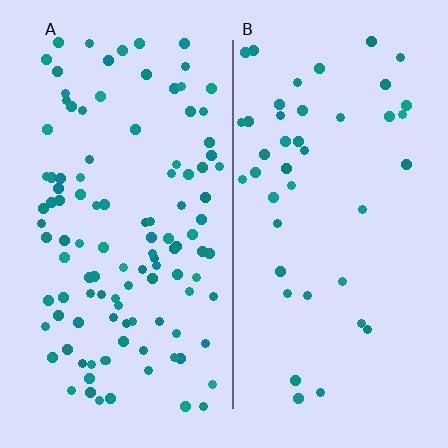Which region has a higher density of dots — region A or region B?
A (the left).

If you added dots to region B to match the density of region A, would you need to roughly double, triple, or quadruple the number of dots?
Approximately triple.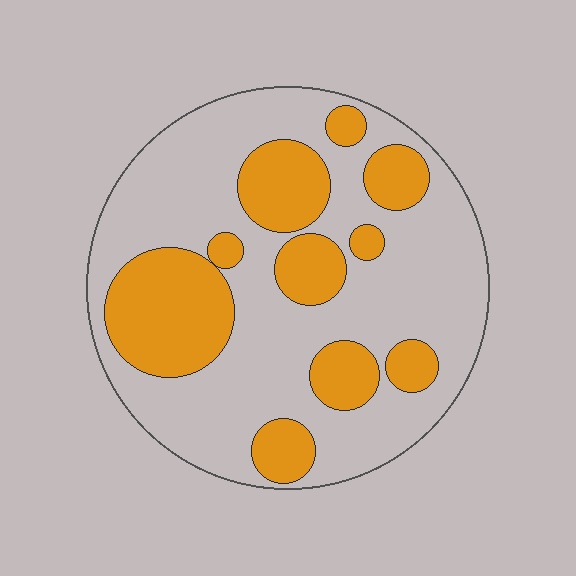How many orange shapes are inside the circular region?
10.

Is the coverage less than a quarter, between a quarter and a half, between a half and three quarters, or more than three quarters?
Between a quarter and a half.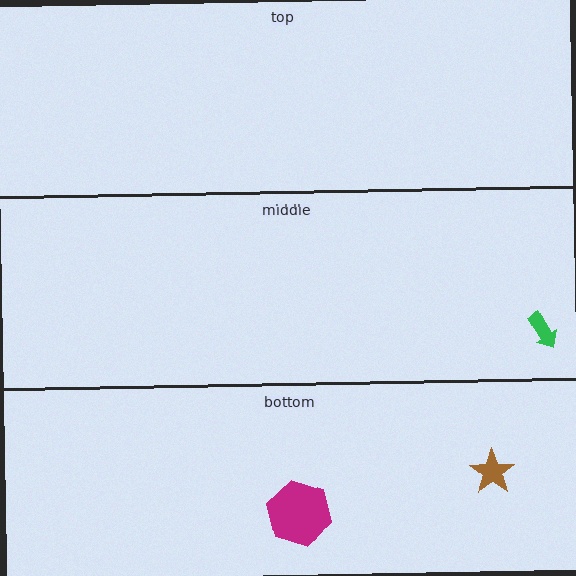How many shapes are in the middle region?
1.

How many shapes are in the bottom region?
2.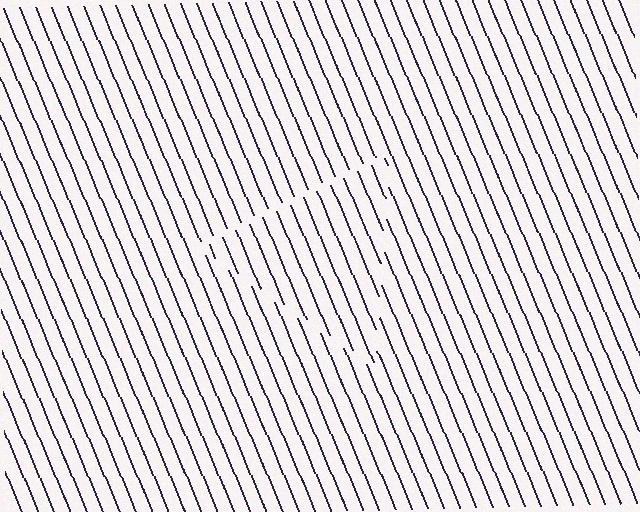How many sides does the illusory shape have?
3 sides — the line-ends trace a triangle.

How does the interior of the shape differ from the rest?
The interior of the shape contains the same grating, shifted by half a period — the contour is defined by the phase discontinuity where line-ends from the inner and outer gratings abut.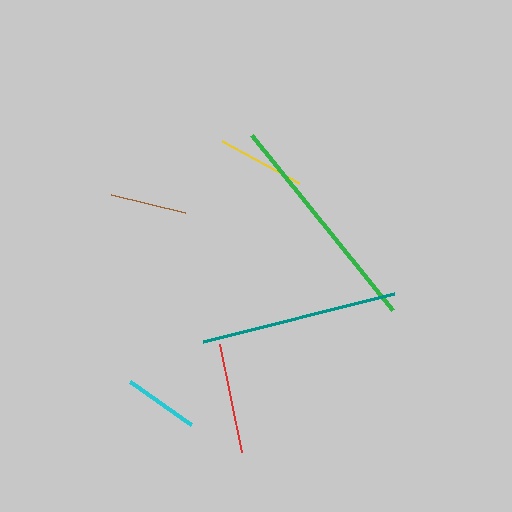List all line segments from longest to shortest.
From longest to shortest: green, teal, red, yellow, brown, cyan.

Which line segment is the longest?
The green line is the longest at approximately 225 pixels.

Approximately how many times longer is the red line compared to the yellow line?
The red line is approximately 1.3 times the length of the yellow line.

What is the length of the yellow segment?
The yellow segment is approximately 87 pixels long.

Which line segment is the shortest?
The cyan line is the shortest at approximately 74 pixels.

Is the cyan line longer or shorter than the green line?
The green line is longer than the cyan line.